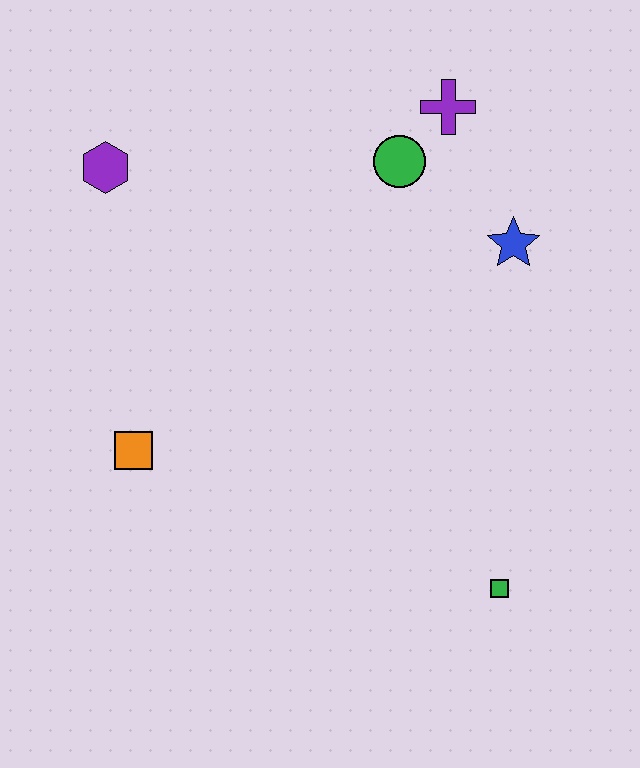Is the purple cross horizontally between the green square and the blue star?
No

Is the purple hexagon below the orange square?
No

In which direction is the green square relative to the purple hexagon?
The green square is below the purple hexagon.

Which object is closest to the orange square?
The purple hexagon is closest to the orange square.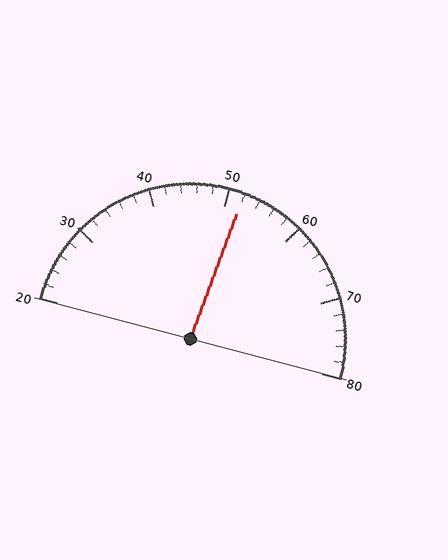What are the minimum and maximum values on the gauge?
The gauge ranges from 20 to 80.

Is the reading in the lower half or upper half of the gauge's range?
The reading is in the upper half of the range (20 to 80).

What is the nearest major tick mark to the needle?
The nearest major tick mark is 50.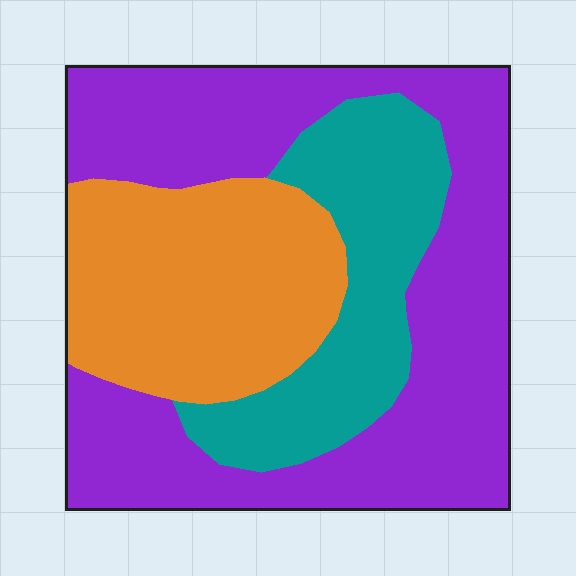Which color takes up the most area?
Purple, at roughly 50%.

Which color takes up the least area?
Teal, at roughly 20%.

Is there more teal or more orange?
Orange.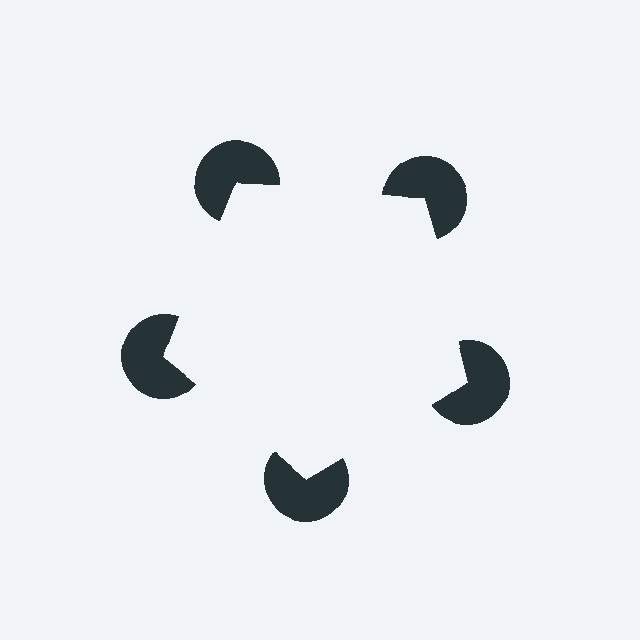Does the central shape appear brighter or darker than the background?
It typically appears slightly brighter than the background, even though no actual brightness change is drawn.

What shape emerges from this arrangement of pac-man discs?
An illusory pentagon — its edges are inferred from the aligned wedge cuts in the pac-man discs, not physically drawn.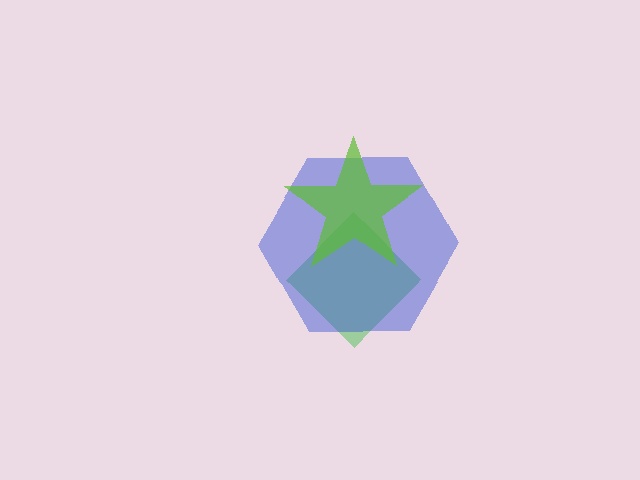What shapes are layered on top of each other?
The layered shapes are: a green diamond, a blue hexagon, a lime star.